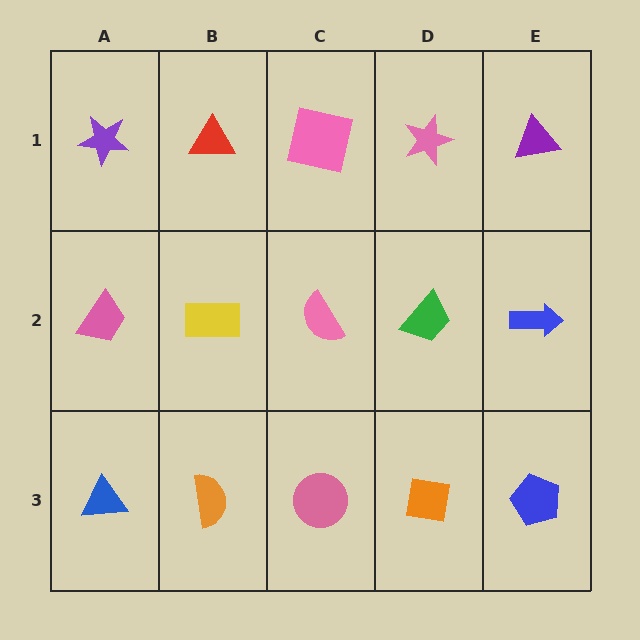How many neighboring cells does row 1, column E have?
2.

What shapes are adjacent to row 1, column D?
A green trapezoid (row 2, column D), a pink square (row 1, column C), a purple triangle (row 1, column E).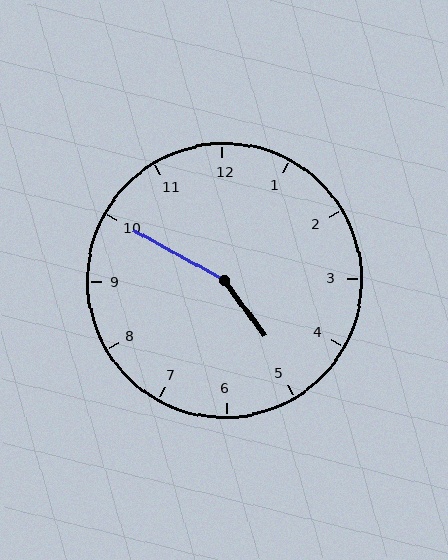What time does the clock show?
4:50.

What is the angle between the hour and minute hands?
Approximately 155 degrees.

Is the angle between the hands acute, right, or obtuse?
It is obtuse.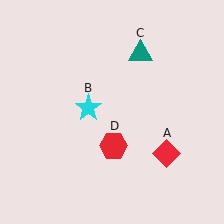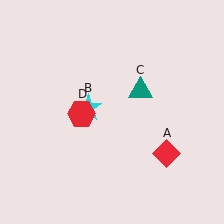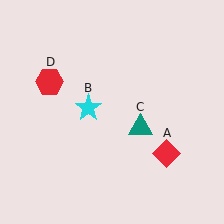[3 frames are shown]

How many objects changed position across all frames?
2 objects changed position: teal triangle (object C), red hexagon (object D).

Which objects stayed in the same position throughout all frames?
Red diamond (object A) and cyan star (object B) remained stationary.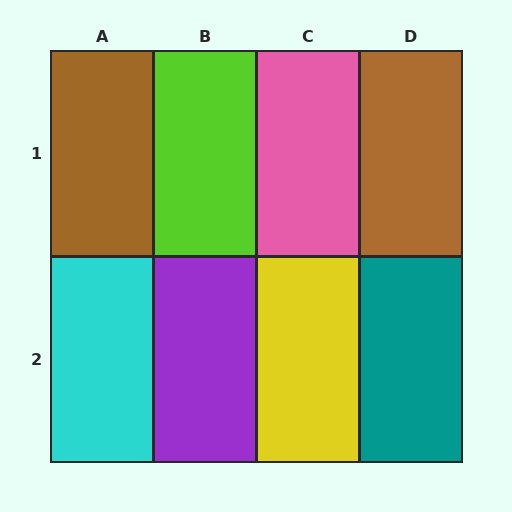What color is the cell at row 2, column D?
Teal.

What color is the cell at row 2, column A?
Cyan.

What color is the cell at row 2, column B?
Purple.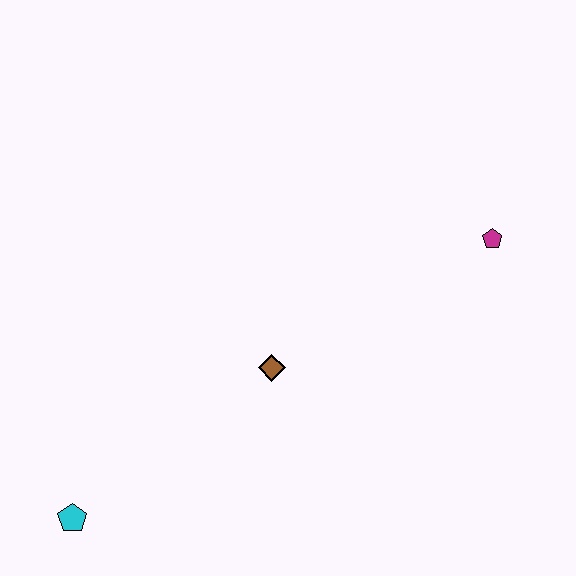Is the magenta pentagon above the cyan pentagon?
Yes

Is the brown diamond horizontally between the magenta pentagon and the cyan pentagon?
Yes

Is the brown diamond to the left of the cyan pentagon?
No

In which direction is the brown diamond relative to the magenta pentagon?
The brown diamond is to the left of the magenta pentagon.